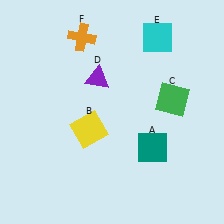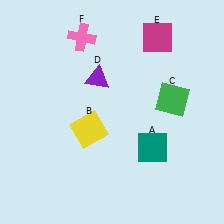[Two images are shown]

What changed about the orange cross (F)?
In Image 1, F is orange. In Image 2, it changed to pink.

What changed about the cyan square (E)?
In Image 1, E is cyan. In Image 2, it changed to magenta.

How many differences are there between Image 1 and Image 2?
There are 2 differences between the two images.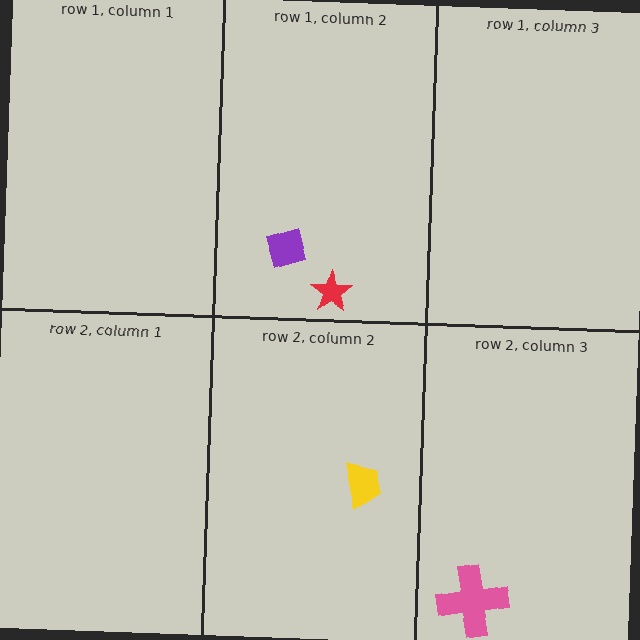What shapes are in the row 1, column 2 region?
The red star, the purple diamond.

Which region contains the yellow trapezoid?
The row 2, column 2 region.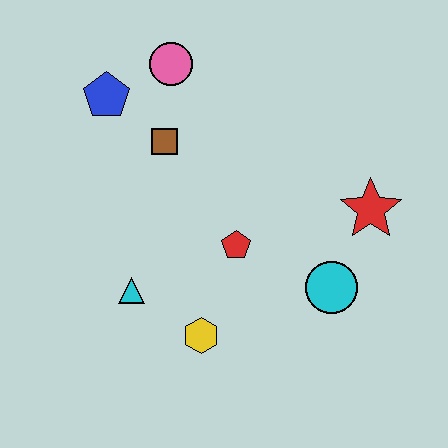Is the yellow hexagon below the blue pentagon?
Yes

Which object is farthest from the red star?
The blue pentagon is farthest from the red star.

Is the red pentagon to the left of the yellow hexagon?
No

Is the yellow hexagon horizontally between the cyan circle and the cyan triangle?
Yes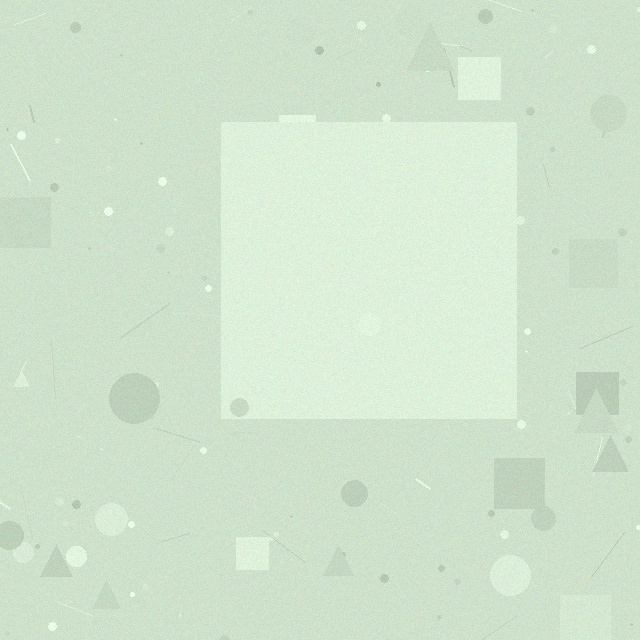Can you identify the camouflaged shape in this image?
The camouflaged shape is a square.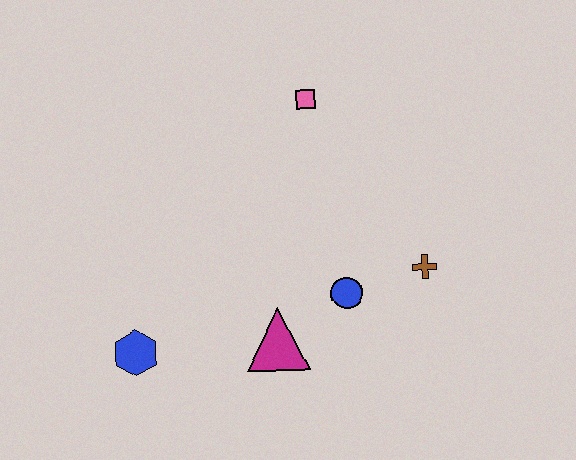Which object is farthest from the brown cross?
The blue hexagon is farthest from the brown cross.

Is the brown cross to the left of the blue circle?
No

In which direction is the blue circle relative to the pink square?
The blue circle is below the pink square.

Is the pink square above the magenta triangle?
Yes